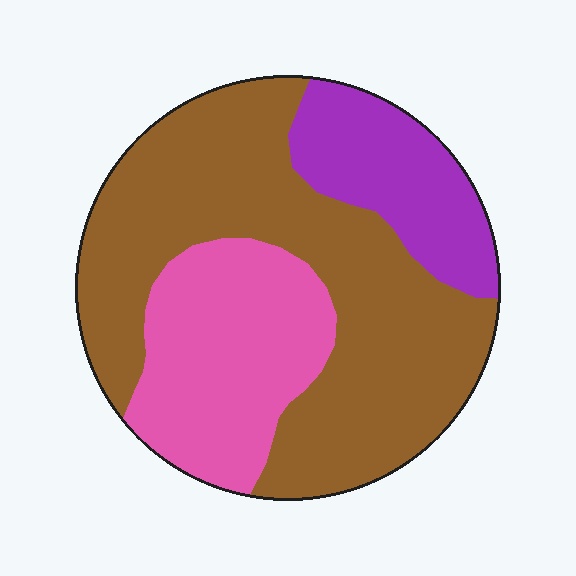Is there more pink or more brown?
Brown.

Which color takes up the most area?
Brown, at roughly 55%.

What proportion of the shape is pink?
Pink takes up about one quarter (1/4) of the shape.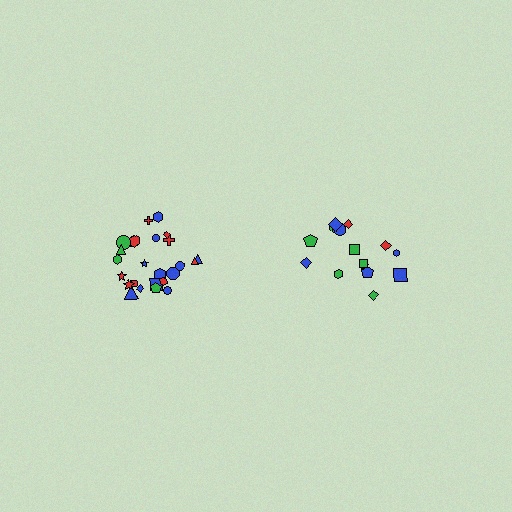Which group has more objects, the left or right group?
The left group.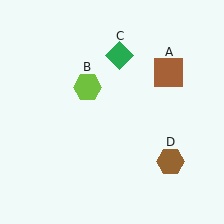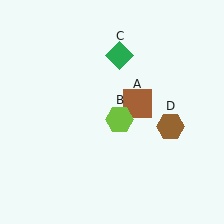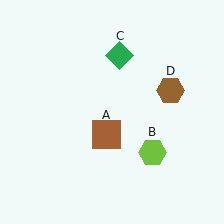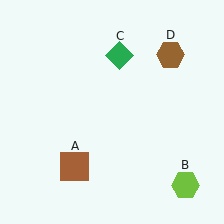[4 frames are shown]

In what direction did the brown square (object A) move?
The brown square (object A) moved down and to the left.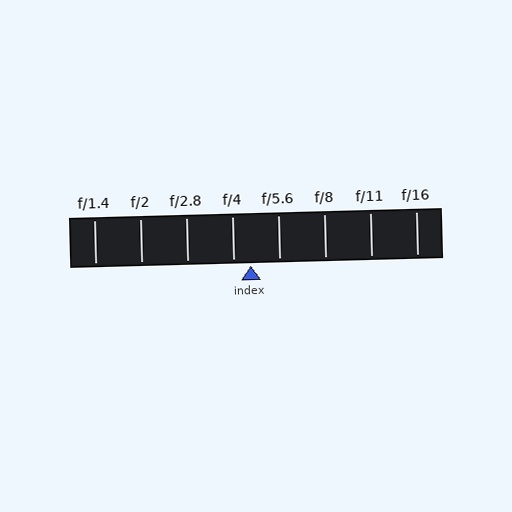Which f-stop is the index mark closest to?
The index mark is closest to f/4.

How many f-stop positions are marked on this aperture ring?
There are 8 f-stop positions marked.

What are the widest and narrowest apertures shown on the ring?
The widest aperture shown is f/1.4 and the narrowest is f/16.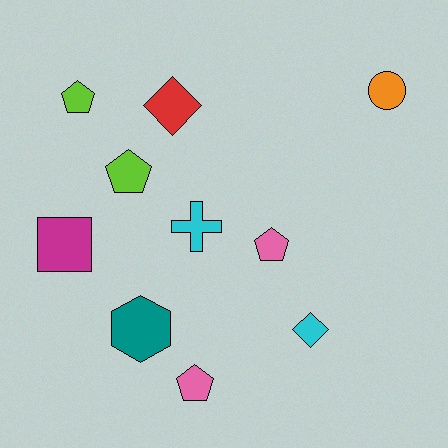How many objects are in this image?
There are 10 objects.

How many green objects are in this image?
There are no green objects.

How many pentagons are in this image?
There are 4 pentagons.